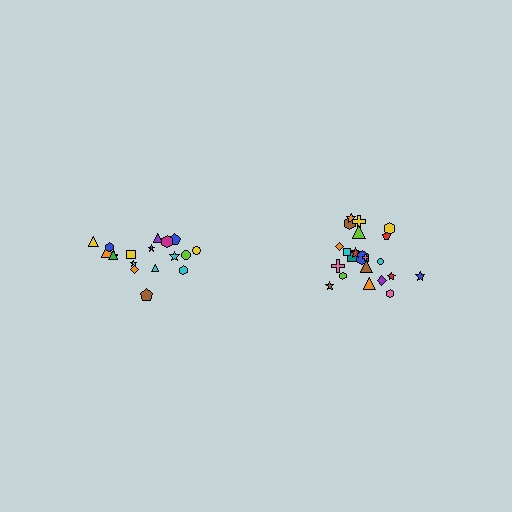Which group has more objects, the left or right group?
The right group.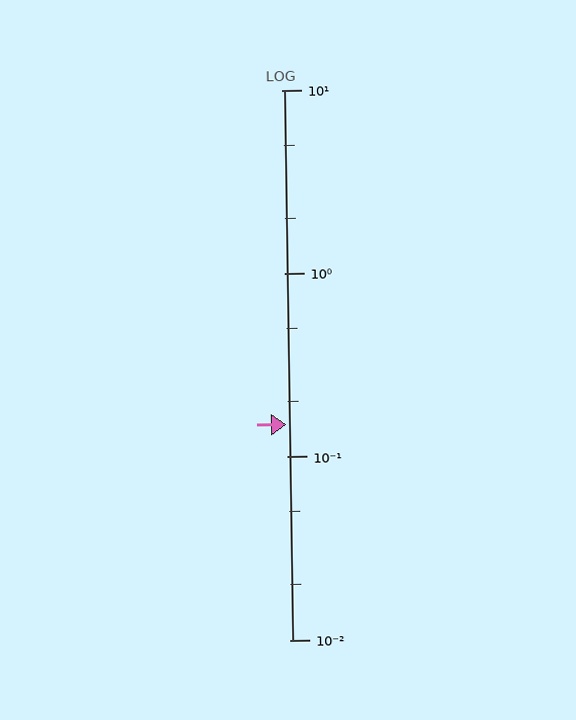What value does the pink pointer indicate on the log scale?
The pointer indicates approximately 0.15.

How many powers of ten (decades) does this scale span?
The scale spans 3 decades, from 0.01 to 10.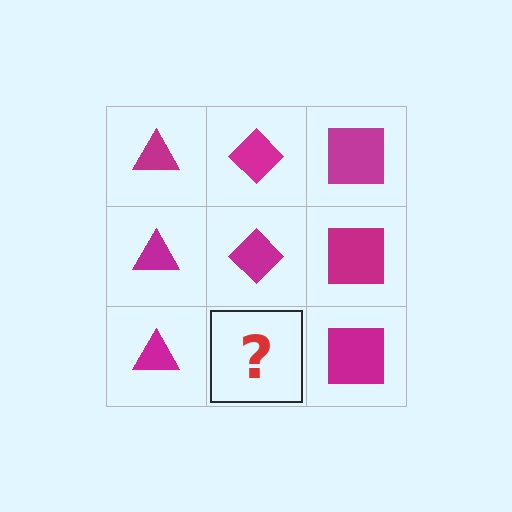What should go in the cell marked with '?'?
The missing cell should contain a magenta diamond.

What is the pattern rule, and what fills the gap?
The rule is that each column has a consistent shape. The gap should be filled with a magenta diamond.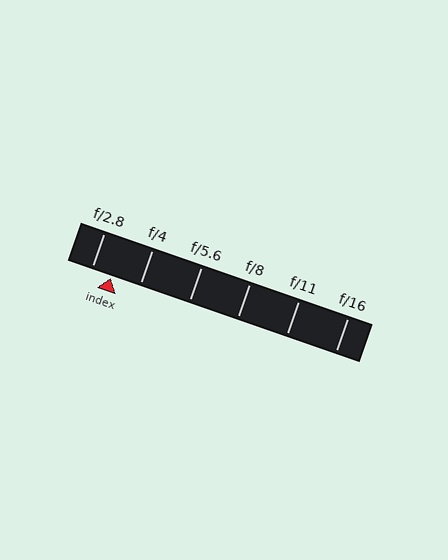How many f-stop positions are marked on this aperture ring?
There are 6 f-stop positions marked.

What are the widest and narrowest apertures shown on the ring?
The widest aperture shown is f/2.8 and the narrowest is f/16.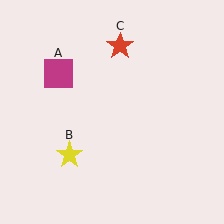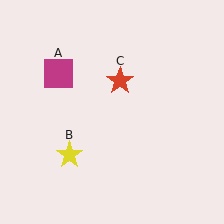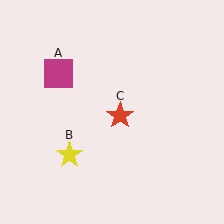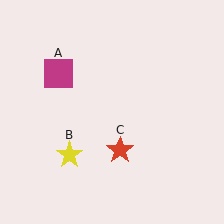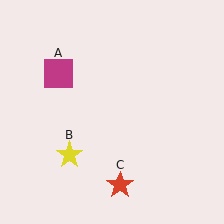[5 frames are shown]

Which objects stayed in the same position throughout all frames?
Magenta square (object A) and yellow star (object B) remained stationary.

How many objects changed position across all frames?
1 object changed position: red star (object C).